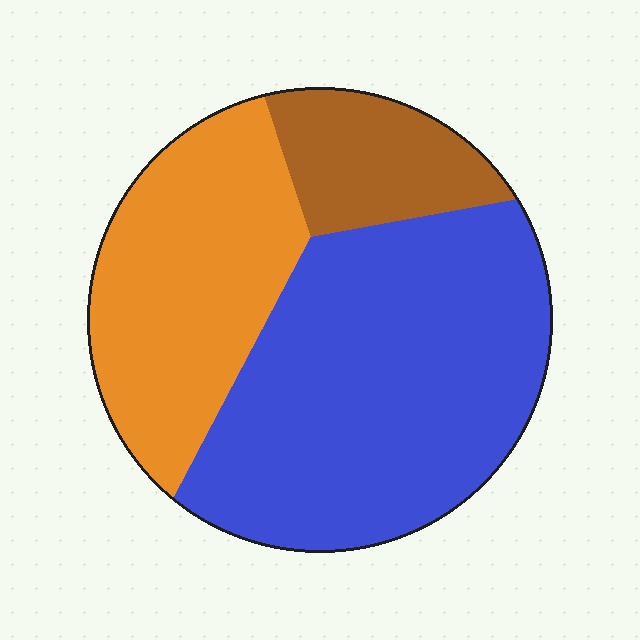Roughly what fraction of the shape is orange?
Orange covers 32% of the shape.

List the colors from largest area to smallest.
From largest to smallest: blue, orange, brown.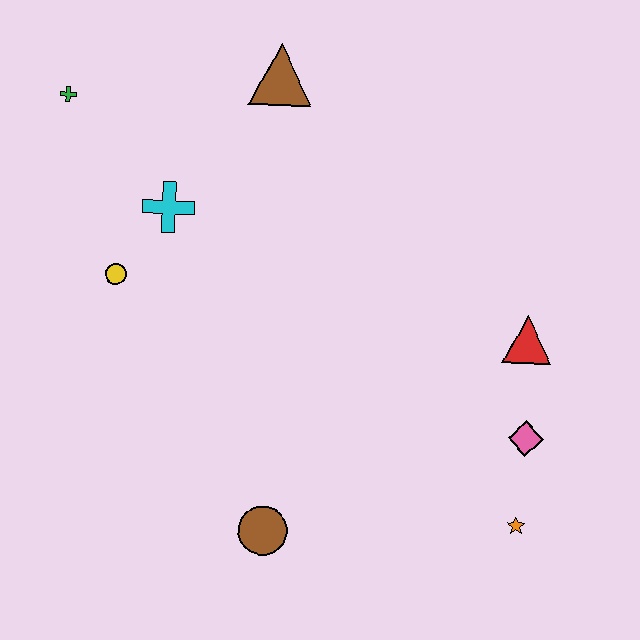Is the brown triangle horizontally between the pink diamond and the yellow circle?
Yes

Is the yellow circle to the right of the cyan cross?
No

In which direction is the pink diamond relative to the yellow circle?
The pink diamond is to the right of the yellow circle.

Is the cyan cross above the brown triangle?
No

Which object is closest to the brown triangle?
The cyan cross is closest to the brown triangle.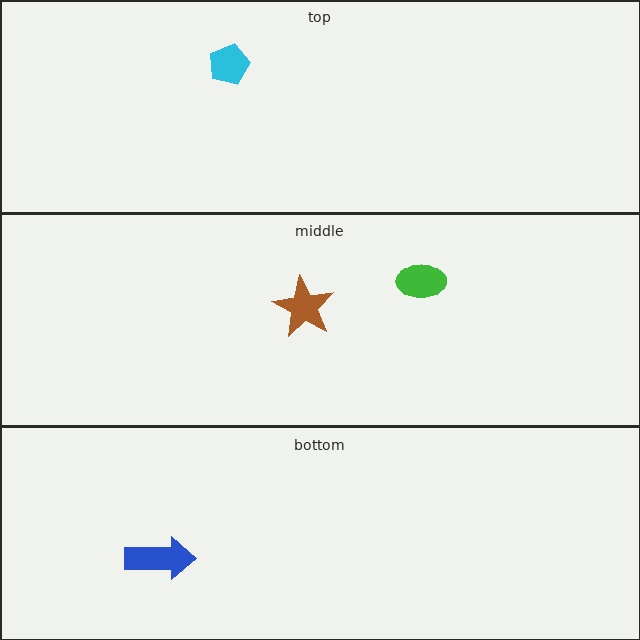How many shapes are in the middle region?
2.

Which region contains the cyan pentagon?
The top region.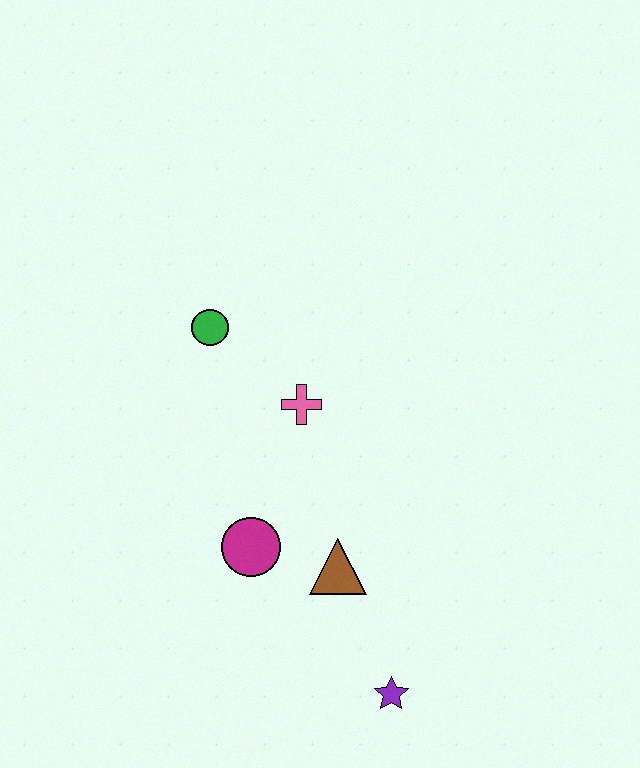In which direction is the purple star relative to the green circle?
The purple star is below the green circle.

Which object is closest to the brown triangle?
The magenta circle is closest to the brown triangle.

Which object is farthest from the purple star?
The green circle is farthest from the purple star.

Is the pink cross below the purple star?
No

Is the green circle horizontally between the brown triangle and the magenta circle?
No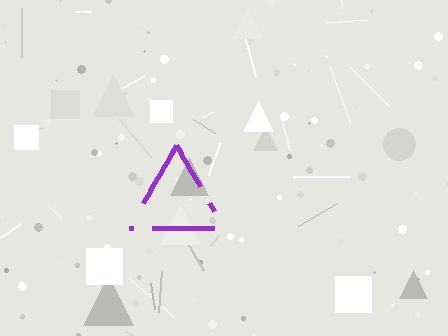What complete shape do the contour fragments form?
The contour fragments form a triangle.